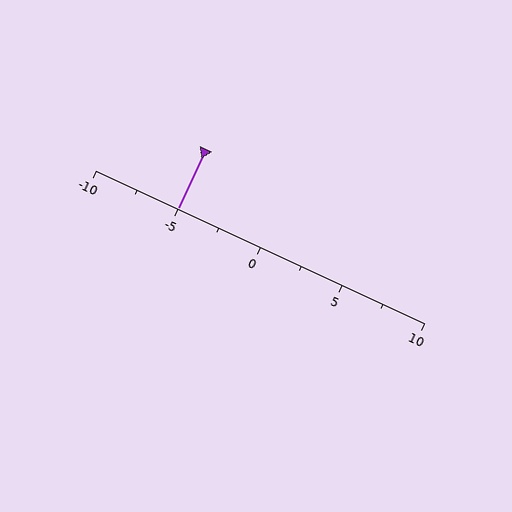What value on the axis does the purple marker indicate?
The marker indicates approximately -5.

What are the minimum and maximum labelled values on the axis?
The axis runs from -10 to 10.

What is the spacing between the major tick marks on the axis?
The major ticks are spaced 5 apart.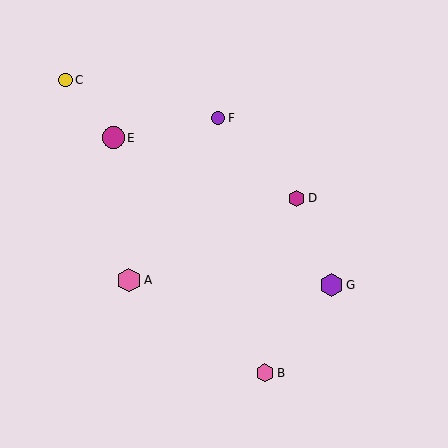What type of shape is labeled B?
Shape B is a pink hexagon.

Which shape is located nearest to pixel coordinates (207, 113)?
The purple circle (labeled F) at (218, 118) is nearest to that location.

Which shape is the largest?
The pink hexagon (labeled A) is the largest.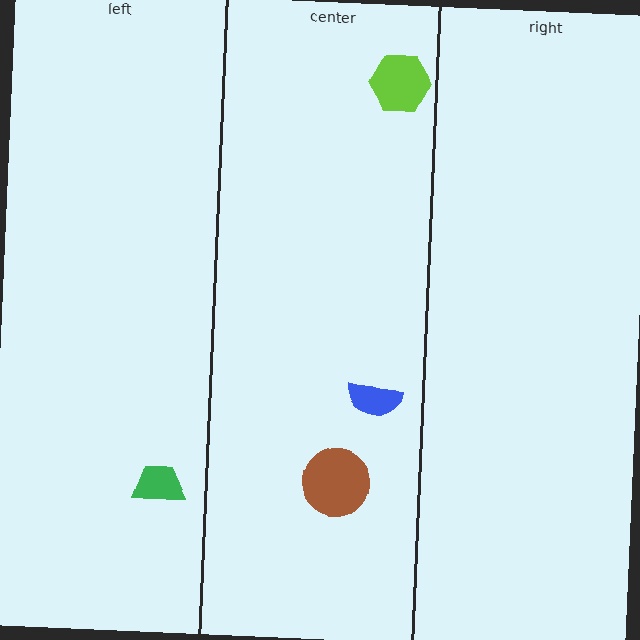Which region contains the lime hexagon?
The center region.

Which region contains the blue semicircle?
The center region.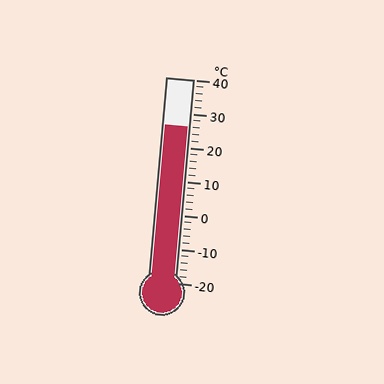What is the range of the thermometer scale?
The thermometer scale ranges from -20°C to 40°C.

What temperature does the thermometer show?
The thermometer shows approximately 26°C.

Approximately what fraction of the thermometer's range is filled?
The thermometer is filled to approximately 75% of its range.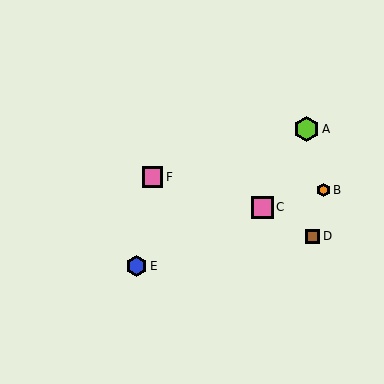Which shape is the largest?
The lime hexagon (labeled A) is the largest.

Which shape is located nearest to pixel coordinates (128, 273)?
The blue hexagon (labeled E) at (137, 266) is nearest to that location.